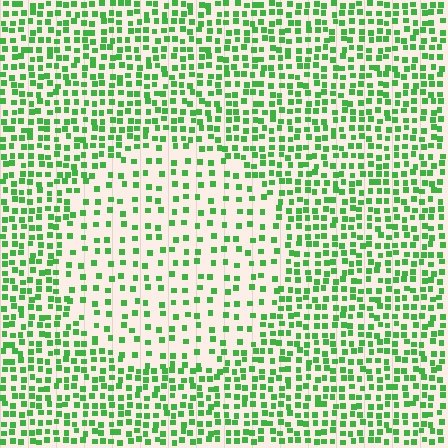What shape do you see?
I see a circle.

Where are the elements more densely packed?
The elements are more densely packed outside the circle boundary.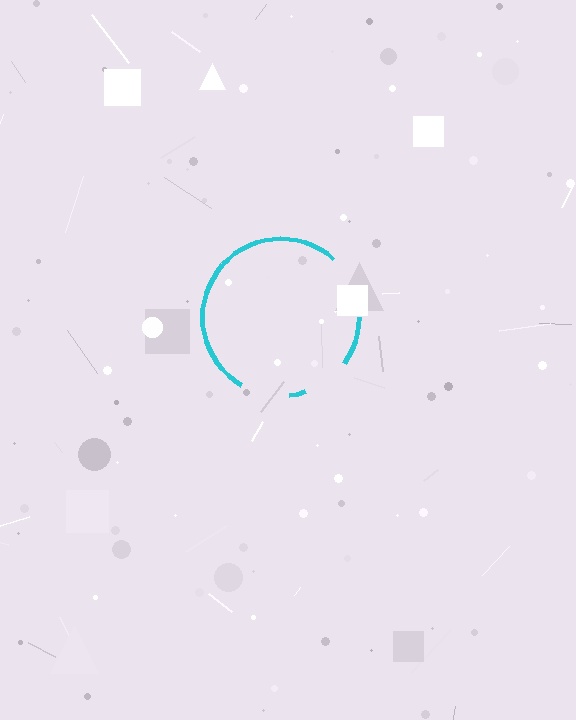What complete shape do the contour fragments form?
The contour fragments form a circle.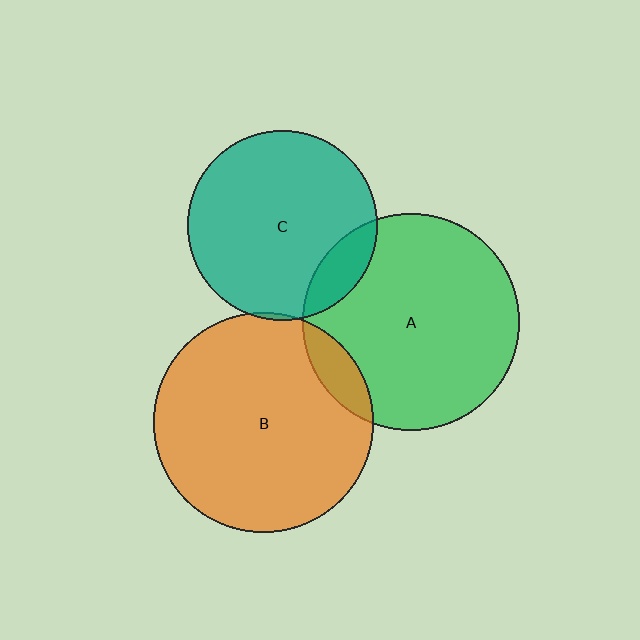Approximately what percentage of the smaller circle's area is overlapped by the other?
Approximately 10%.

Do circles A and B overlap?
Yes.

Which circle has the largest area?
Circle B (orange).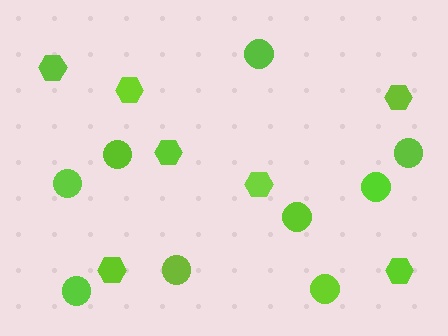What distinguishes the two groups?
There are 2 groups: one group of circles (9) and one group of hexagons (7).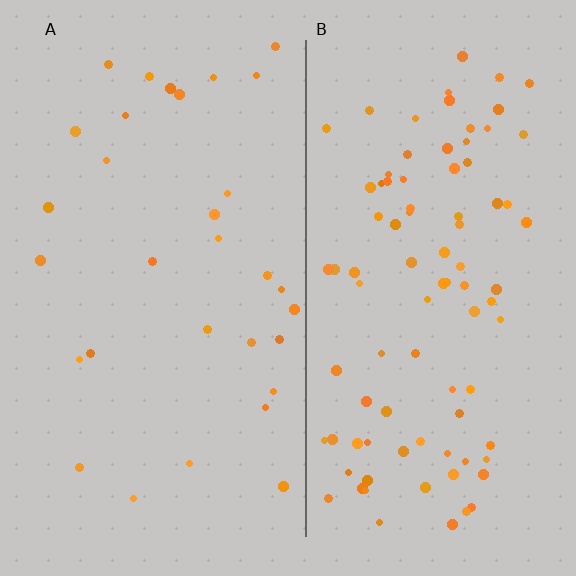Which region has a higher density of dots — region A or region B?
B (the right).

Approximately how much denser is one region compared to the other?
Approximately 2.9× — region B over region A.